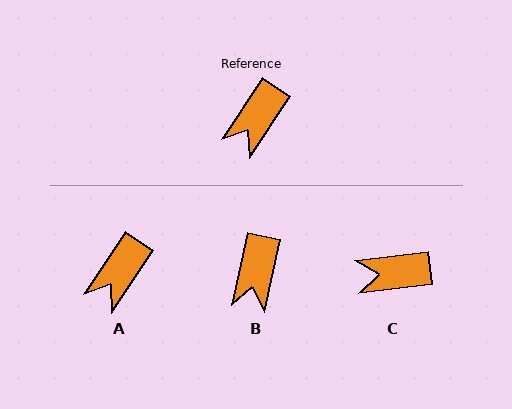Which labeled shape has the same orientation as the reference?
A.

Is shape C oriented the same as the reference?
No, it is off by about 49 degrees.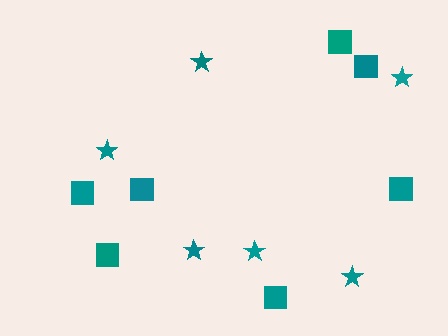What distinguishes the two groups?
There are 2 groups: one group of squares (7) and one group of stars (6).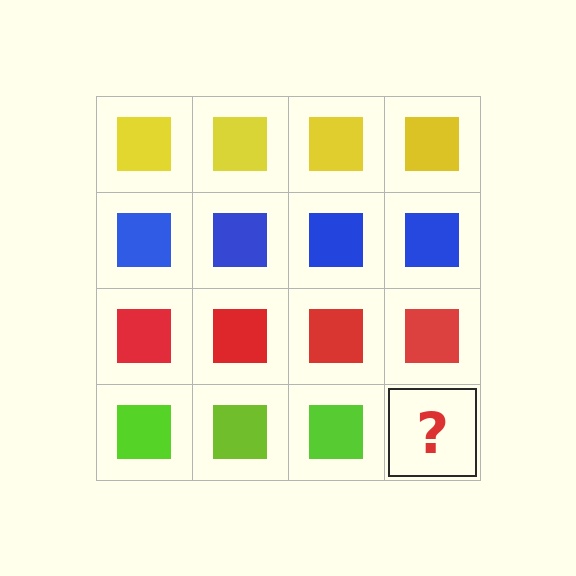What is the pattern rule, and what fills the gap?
The rule is that each row has a consistent color. The gap should be filled with a lime square.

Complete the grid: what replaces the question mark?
The question mark should be replaced with a lime square.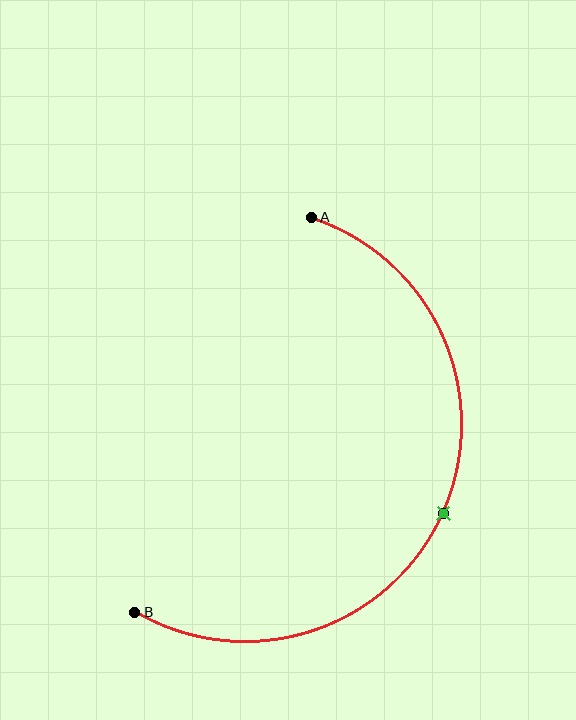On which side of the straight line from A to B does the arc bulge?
The arc bulges to the right of the straight line connecting A and B.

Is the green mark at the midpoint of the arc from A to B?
Yes. The green mark lies on the arc at equal arc-length from both A and B — it is the arc midpoint.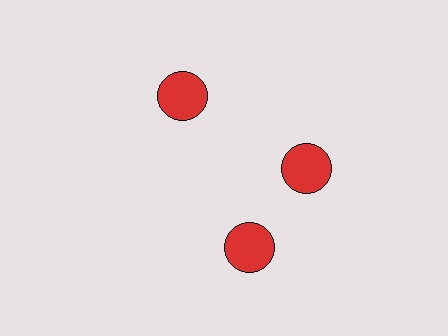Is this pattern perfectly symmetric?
No. The 3 red circles are arranged in a ring, but one element near the 7 o'clock position is rotated out of alignment along the ring, breaking the 3-fold rotational symmetry.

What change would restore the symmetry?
The symmetry would be restored by rotating it back into even spacing with its neighbors so that all 3 circles sit at equal angles and equal distance from the center.